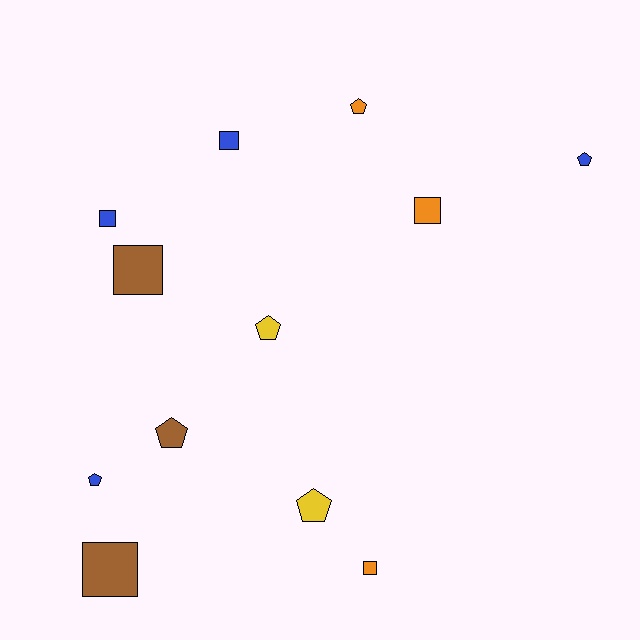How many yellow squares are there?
There are no yellow squares.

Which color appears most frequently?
Blue, with 4 objects.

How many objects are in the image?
There are 12 objects.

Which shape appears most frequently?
Square, with 6 objects.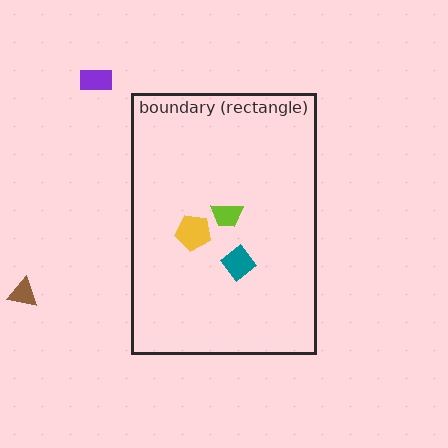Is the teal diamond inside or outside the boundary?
Inside.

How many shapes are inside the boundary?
3 inside, 2 outside.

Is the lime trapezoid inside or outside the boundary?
Inside.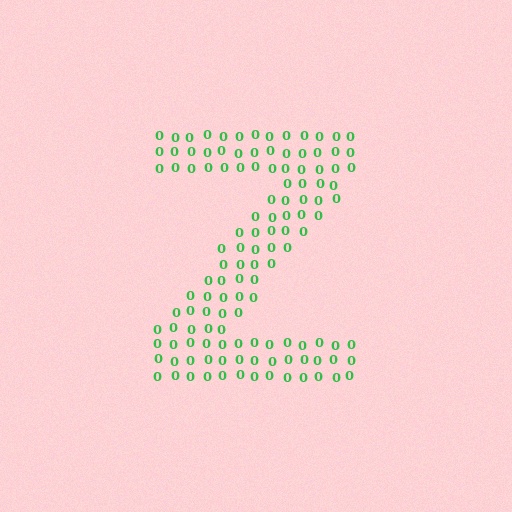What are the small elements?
The small elements are digit 0's.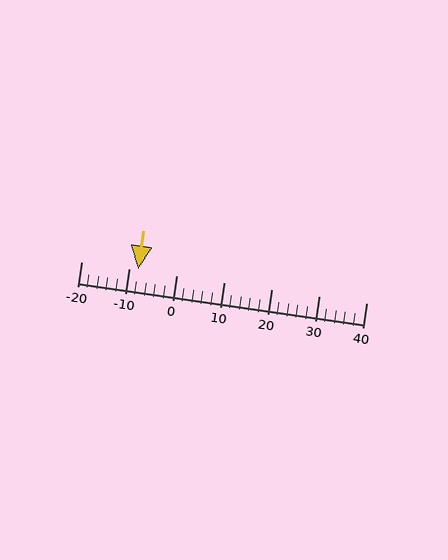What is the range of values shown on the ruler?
The ruler shows values from -20 to 40.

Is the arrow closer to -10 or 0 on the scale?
The arrow is closer to -10.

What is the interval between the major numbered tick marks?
The major tick marks are spaced 10 units apart.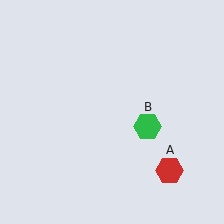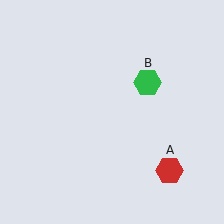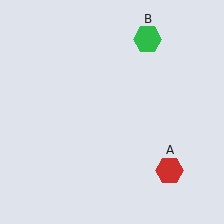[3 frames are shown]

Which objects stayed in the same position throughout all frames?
Red hexagon (object A) remained stationary.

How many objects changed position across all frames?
1 object changed position: green hexagon (object B).